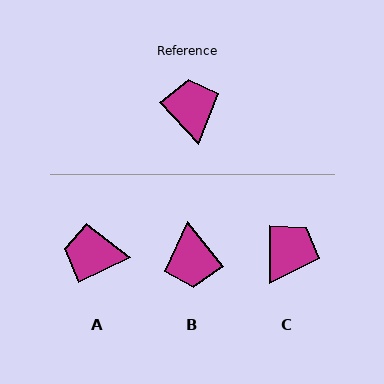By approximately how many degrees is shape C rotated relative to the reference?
Approximately 42 degrees clockwise.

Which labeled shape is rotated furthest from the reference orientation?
B, about 176 degrees away.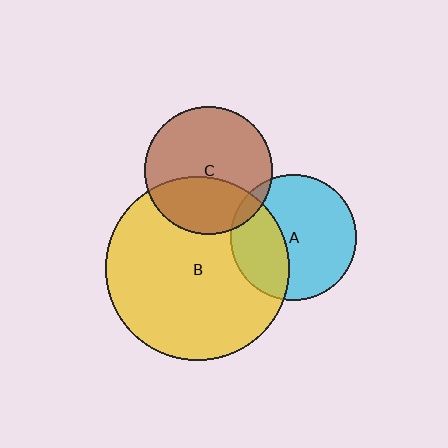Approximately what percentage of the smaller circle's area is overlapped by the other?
Approximately 35%.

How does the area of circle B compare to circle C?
Approximately 2.1 times.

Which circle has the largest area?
Circle B (yellow).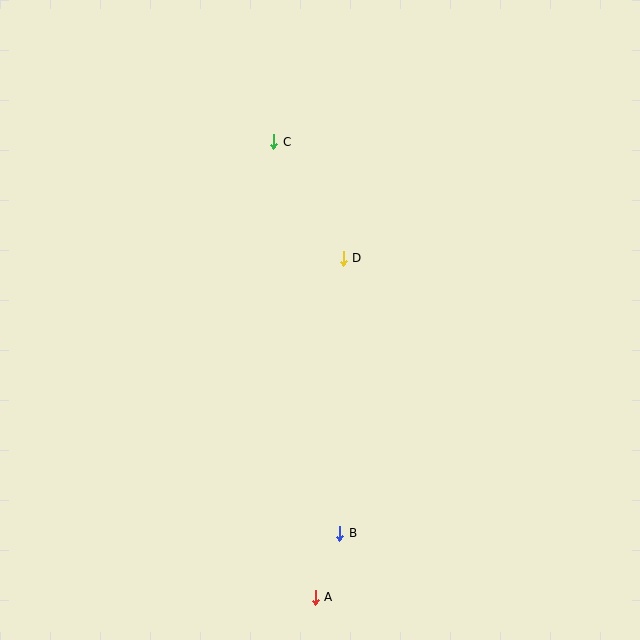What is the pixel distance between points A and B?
The distance between A and B is 69 pixels.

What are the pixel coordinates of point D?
Point D is at (343, 258).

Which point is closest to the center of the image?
Point D at (343, 258) is closest to the center.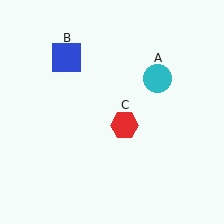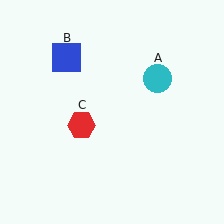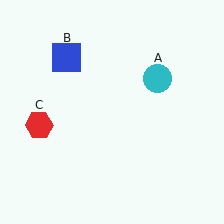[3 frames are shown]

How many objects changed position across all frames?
1 object changed position: red hexagon (object C).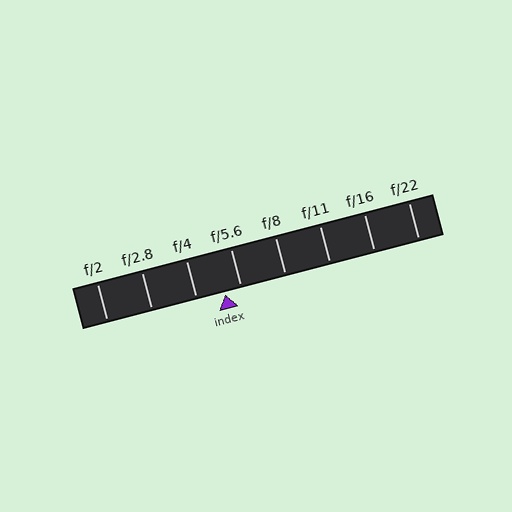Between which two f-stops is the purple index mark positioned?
The index mark is between f/4 and f/5.6.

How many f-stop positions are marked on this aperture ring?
There are 8 f-stop positions marked.